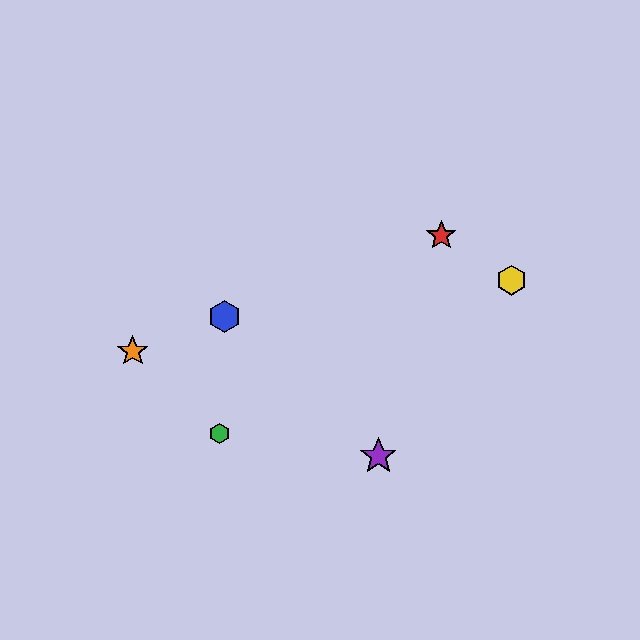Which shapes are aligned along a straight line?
The red star, the blue hexagon, the orange star are aligned along a straight line.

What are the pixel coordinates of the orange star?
The orange star is at (133, 351).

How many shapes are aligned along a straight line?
3 shapes (the red star, the blue hexagon, the orange star) are aligned along a straight line.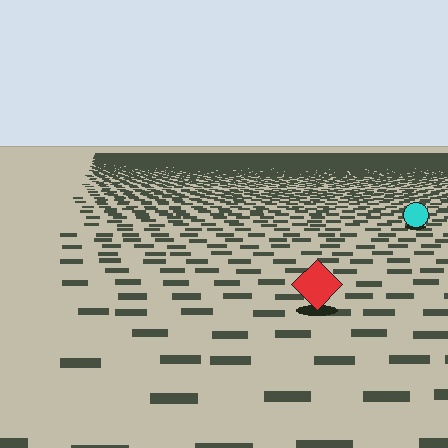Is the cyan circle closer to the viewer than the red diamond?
No. The red diamond is closer — you can tell from the texture gradient: the ground texture is coarser near it.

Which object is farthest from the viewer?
The cyan circle is farthest from the viewer. It appears smaller and the ground texture around it is denser.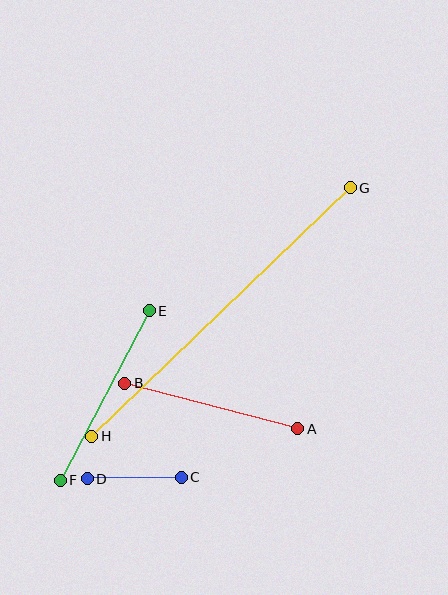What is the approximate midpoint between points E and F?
The midpoint is at approximately (105, 396) pixels.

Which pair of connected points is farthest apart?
Points G and H are farthest apart.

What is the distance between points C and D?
The distance is approximately 94 pixels.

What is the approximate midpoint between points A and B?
The midpoint is at approximately (211, 406) pixels.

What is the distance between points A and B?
The distance is approximately 179 pixels.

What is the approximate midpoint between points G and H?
The midpoint is at approximately (221, 312) pixels.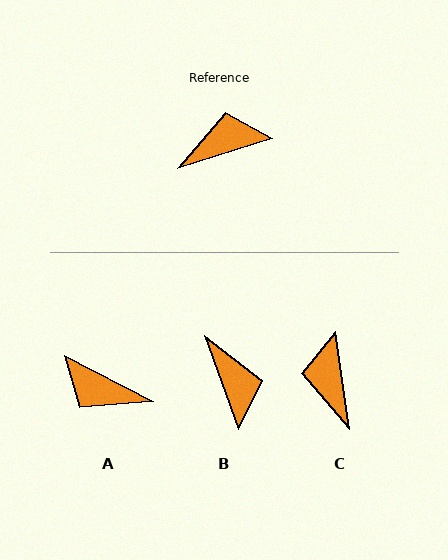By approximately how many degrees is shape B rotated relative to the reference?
Approximately 87 degrees clockwise.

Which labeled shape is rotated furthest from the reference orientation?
A, about 135 degrees away.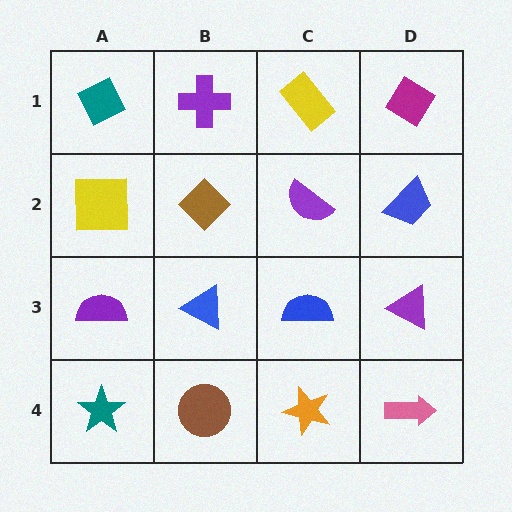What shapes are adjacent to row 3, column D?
A blue trapezoid (row 2, column D), a pink arrow (row 4, column D), a blue semicircle (row 3, column C).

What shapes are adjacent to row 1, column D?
A blue trapezoid (row 2, column D), a yellow rectangle (row 1, column C).